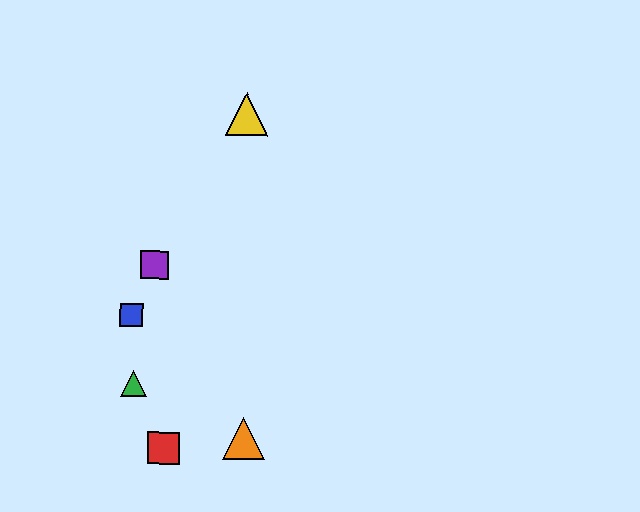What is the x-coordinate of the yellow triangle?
The yellow triangle is at x≈247.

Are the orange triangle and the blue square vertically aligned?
No, the orange triangle is at x≈243 and the blue square is at x≈132.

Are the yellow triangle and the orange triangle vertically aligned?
Yes, both are at x≈247.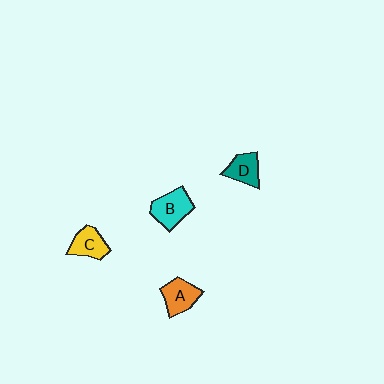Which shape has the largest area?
Shape B (cyan).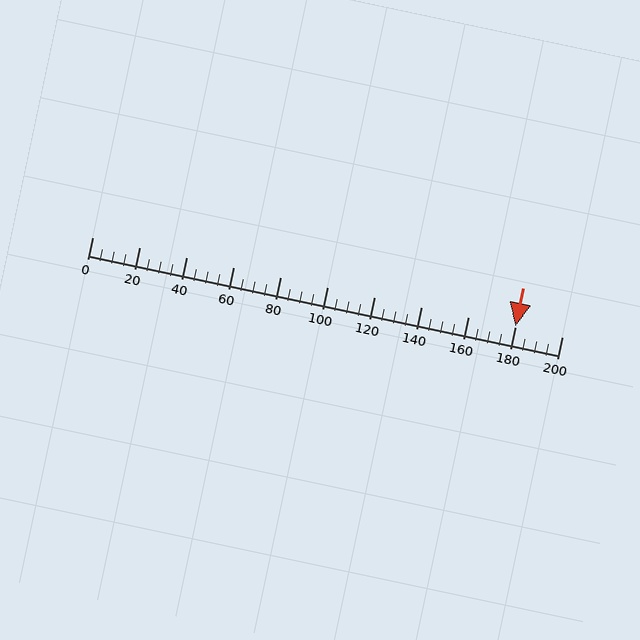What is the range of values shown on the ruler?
The ruler shows values from 0 to 200.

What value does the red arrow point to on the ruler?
The red arrow points to approximately 180.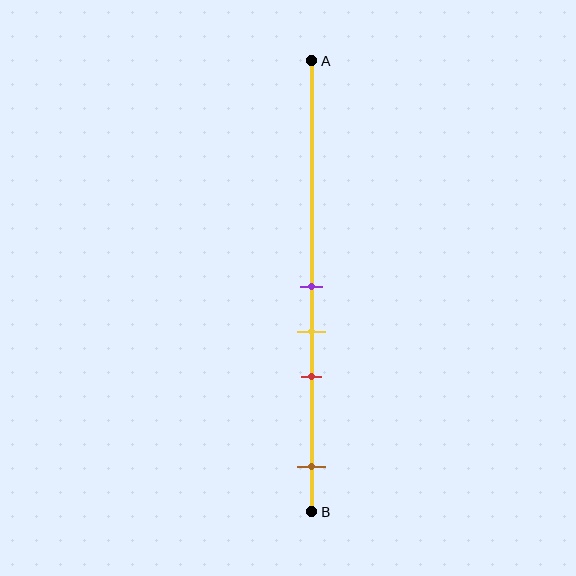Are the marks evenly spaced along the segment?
No, the marks are not evenly spaced.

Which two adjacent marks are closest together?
The purple and yellow marks are the closest adjacent pair.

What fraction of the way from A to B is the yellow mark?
The yellow mark is approximately 60% (0.6) of the way from A to B.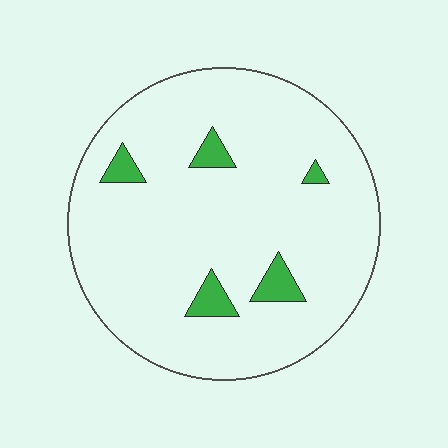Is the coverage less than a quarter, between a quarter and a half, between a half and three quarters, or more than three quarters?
Less than a quarter.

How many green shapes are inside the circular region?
5.